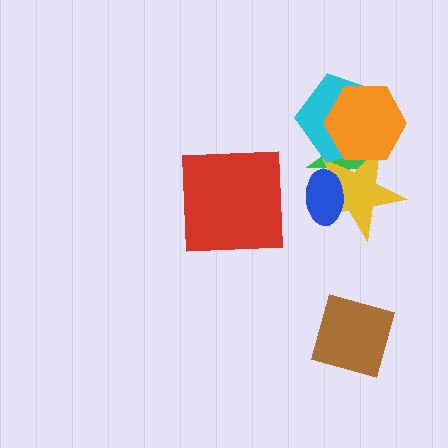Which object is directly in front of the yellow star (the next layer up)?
The cyan pentagon is directly in front of the yellow star.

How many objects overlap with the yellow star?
4 objects overlap with the yellow star.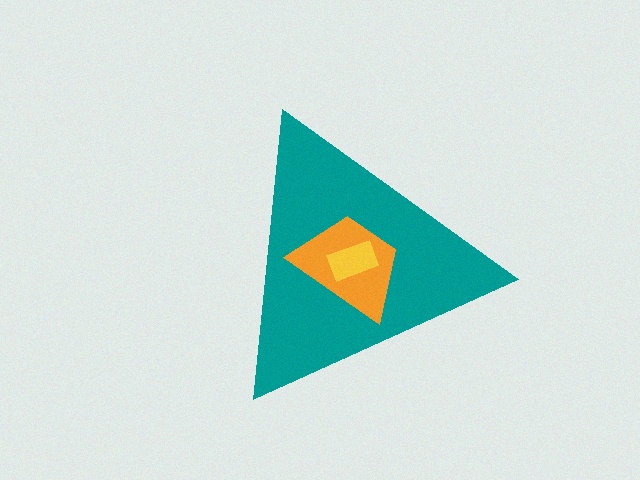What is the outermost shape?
The teal triangle.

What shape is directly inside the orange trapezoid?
The yellow rectangle.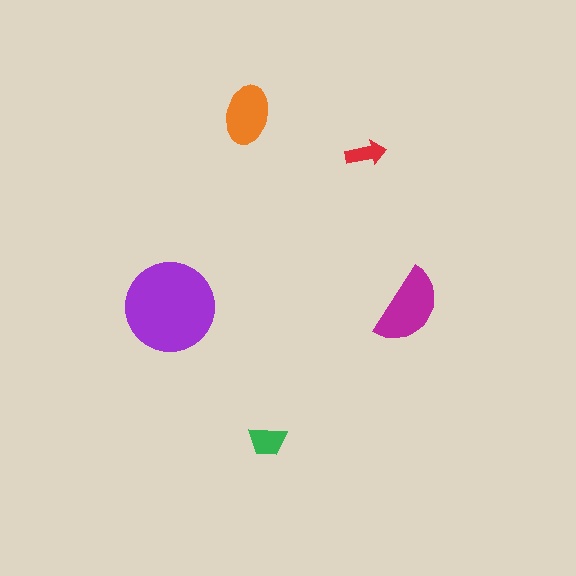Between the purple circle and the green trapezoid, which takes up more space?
The purple circle.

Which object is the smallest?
The red arrow.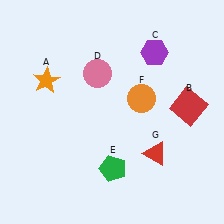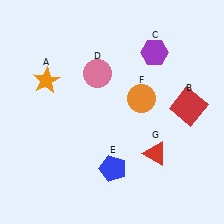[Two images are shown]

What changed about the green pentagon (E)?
In Image 1, E is green. In Image 2, it changed to blue.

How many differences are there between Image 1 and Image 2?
There is 1 difference between the two images.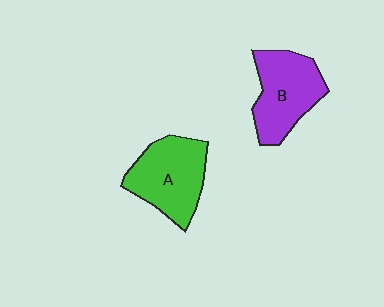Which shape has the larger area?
Shape A (green).